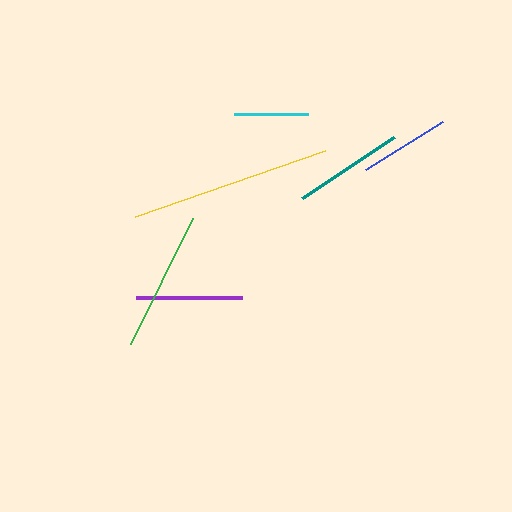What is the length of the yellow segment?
The yellow segment is approximately 201 pixels long.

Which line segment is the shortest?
The cyan line is the shortest at approximately 74 pixels.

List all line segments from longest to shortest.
From longest to shortest: yellow, green, teal, purple, blue, cyan.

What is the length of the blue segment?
The blue segment is approximately 92 pixels long.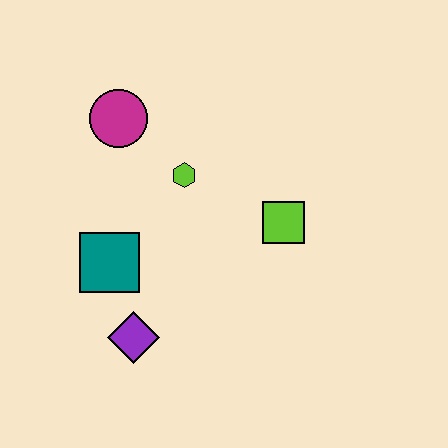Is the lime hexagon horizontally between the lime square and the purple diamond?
Yes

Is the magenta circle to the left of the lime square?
Yes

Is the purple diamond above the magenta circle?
No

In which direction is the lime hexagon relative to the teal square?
The lime hexagon is above the teal square.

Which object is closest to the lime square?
The lime hexagon is closest to the lime square.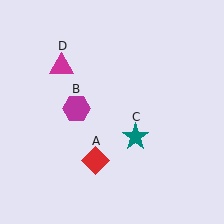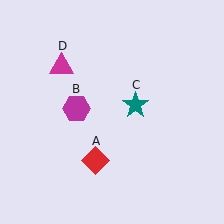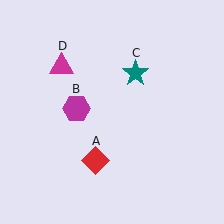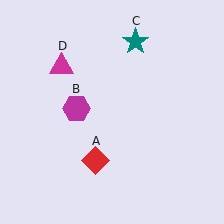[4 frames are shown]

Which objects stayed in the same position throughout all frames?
Red diamond (object A) and magenta hexagon (object B) and magenta triangle (object D) remained stationary.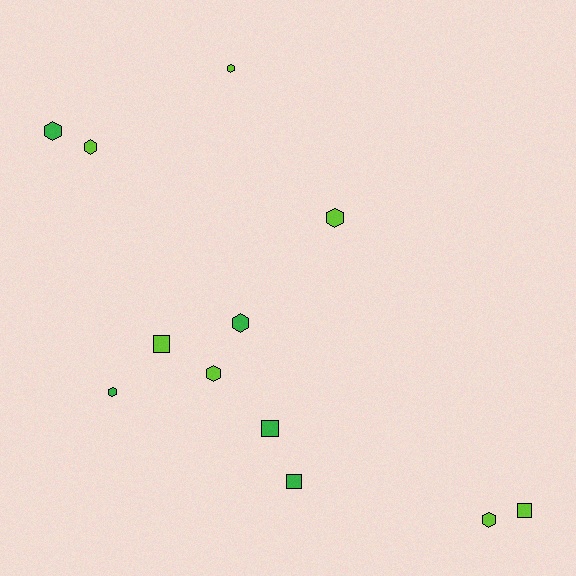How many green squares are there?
There are 2 green squares.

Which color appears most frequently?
Lime, with 7 objects.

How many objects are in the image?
There are 12 objects.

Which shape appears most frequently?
Hexagon, with 8 objects.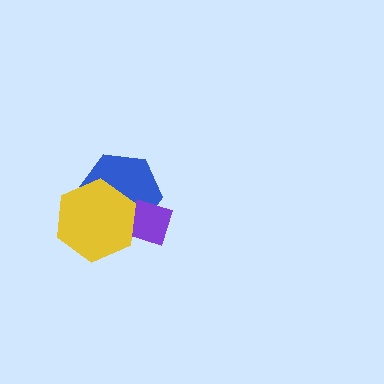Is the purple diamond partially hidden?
Yes, it is partially covered by another shape.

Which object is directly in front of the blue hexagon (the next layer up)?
The purple diamond is directly in front of the blue hexagon.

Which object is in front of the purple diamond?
The yellow hexagon is in front of the purple diamond.